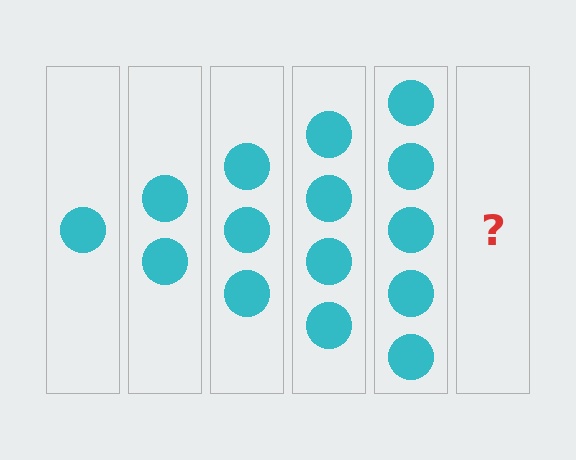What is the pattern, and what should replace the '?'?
The pattern is that each step adds one more circle. The '?' should be 6 circles.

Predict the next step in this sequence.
The next step is 6 circles.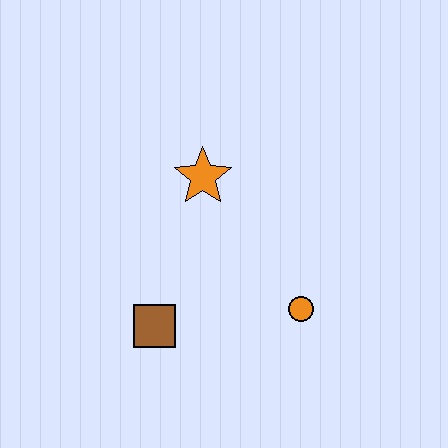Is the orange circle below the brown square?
No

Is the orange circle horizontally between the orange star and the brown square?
No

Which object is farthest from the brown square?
The orange star is farthest from the brown square.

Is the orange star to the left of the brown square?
No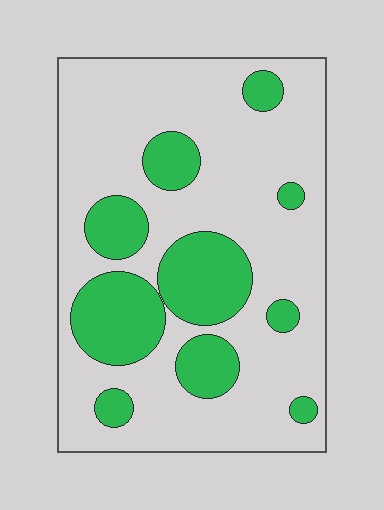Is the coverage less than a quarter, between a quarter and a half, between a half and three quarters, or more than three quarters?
Between a quarter and a half.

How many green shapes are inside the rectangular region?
10.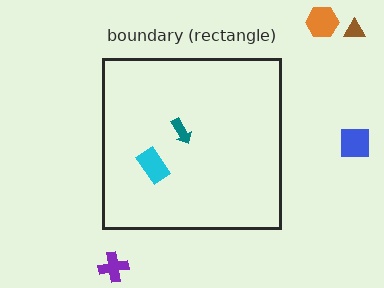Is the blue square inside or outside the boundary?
Outside.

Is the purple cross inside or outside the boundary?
Outside.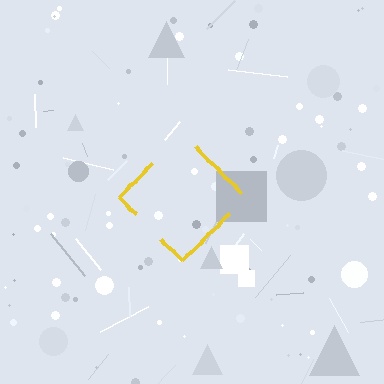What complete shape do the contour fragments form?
The contour fragments form a diamond.